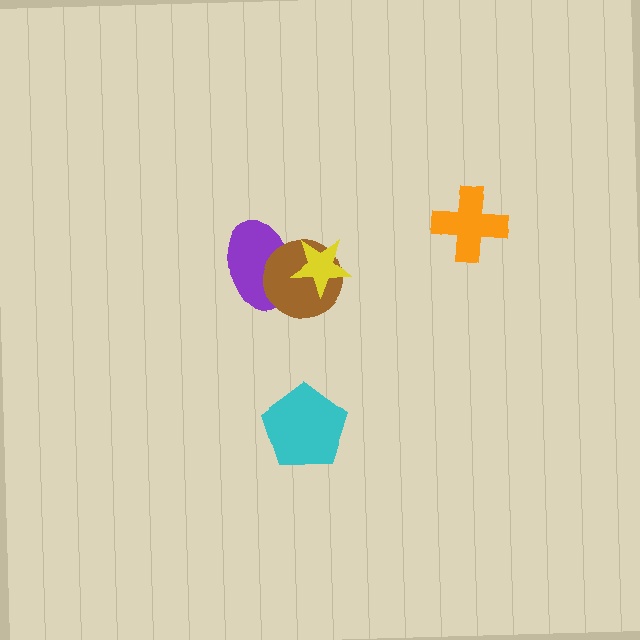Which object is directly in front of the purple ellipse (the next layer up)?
The brown circle is directly in front of the purple ellipse.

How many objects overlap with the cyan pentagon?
0 objects overlap with the cyan pentagon.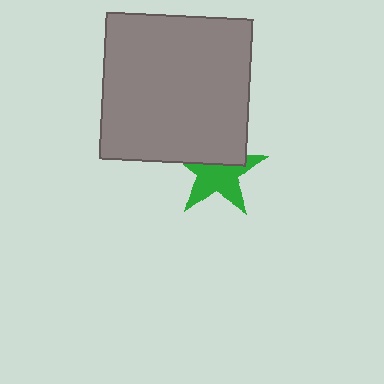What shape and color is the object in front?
The object in front is a gray square.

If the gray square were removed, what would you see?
You would see the complete green star.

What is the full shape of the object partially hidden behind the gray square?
The partially hidden object is a green star.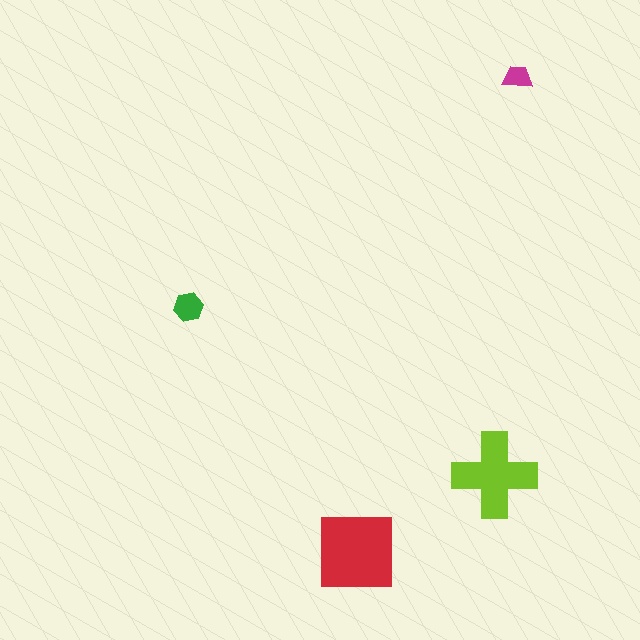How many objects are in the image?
There are 4 objects in the image.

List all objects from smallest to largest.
The magenta trapezoid, the green hexagon, the lime cross, the red square.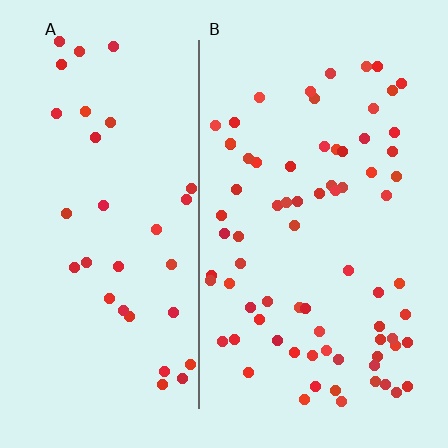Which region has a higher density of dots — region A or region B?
B (the right).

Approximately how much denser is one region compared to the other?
Approximately 2.2× — region B over region A.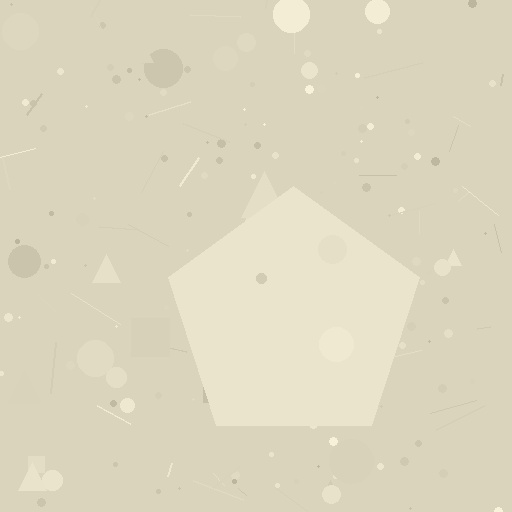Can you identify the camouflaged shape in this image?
The camouflaged shape is a pentagon.